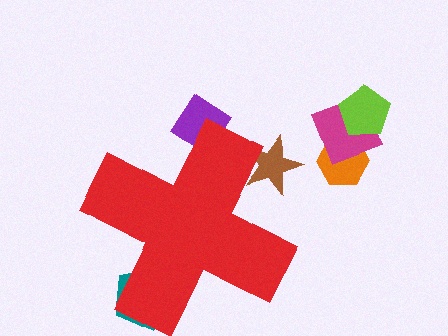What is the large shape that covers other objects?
A red cross.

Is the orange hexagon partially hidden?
No, the orange hexagon is fully visible.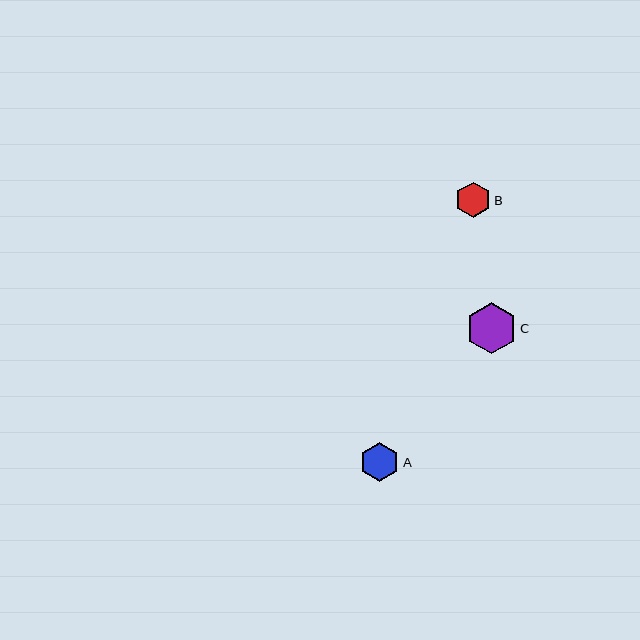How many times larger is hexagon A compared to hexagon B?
Hexagon A is approximately 1.1 times the size of hexagon B.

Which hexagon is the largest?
Hexagon C is the largest with a size of approximately 51 pixels.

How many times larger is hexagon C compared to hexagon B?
Hexagon C is approximately 1.5 times the size of hexagon B.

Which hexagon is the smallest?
Hexagon B is the smallest with a size of approximately 35 pixels.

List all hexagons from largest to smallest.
From largest to smallest: C, A, B.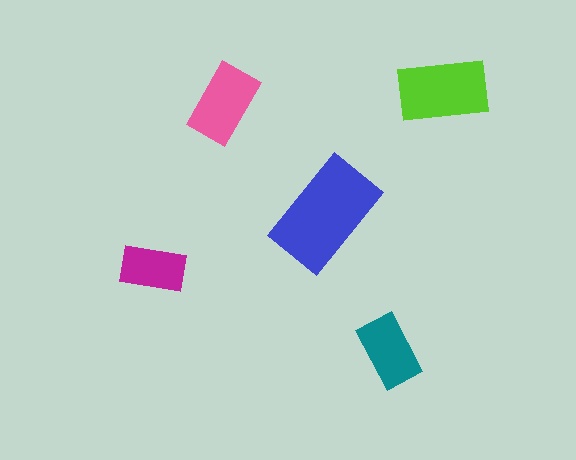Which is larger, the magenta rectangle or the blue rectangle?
The blue one.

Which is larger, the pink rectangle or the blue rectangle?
The blue one.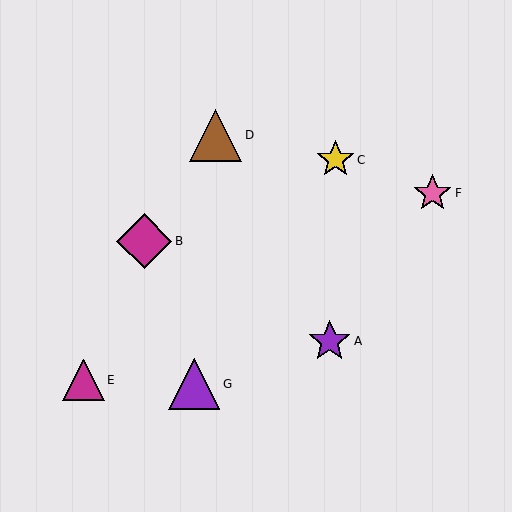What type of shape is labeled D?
Shape D is a brown triangle.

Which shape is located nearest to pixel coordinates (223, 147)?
The brown triangle (labeled D) at (216, 135) is nearest to that location.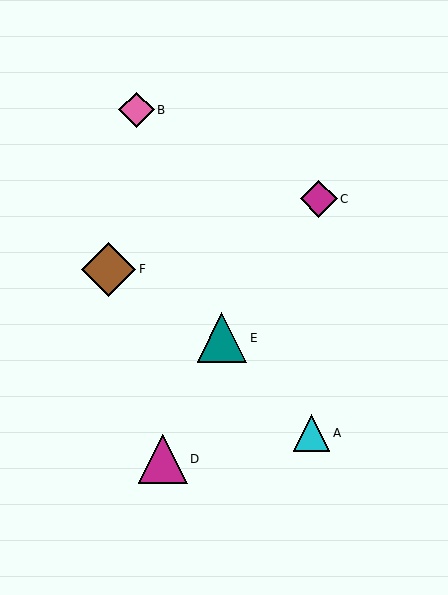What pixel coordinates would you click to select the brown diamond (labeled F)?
Click at (109, 269) to select the brown diamond F.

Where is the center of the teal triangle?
The center of the teal triangle is at (222, 338).